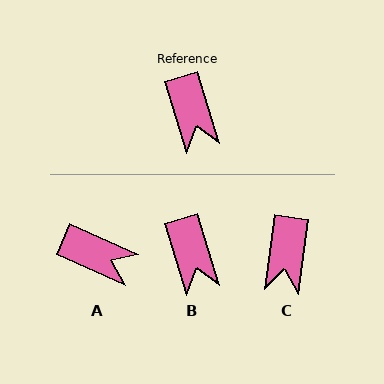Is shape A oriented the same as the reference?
No, it is off by about 49 degrees.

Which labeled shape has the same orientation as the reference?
B.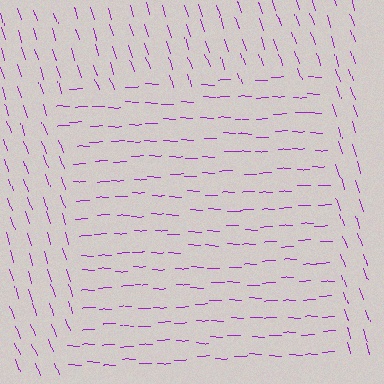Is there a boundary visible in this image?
Yes, there is a texture boundary formed by a change in line orientation.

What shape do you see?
I see a rectangle.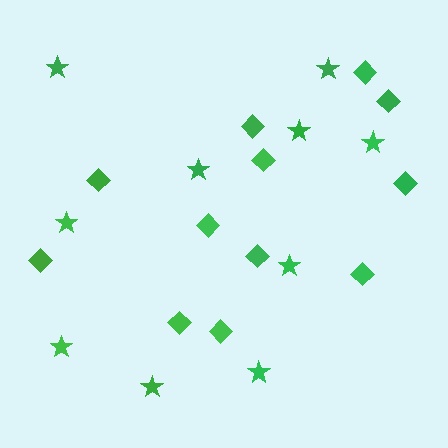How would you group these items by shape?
There are 2 groups: one group of stars (10) and one group of diamonds (12).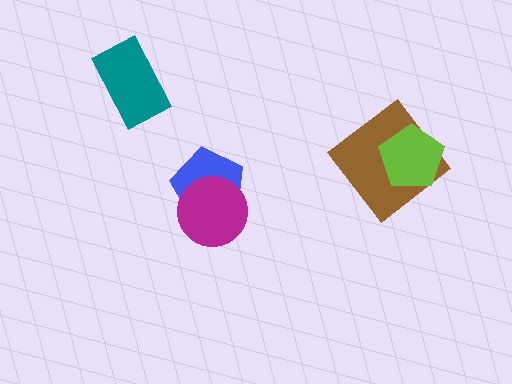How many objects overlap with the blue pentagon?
1 object overlaps with the blue pentagon.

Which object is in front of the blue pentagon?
The magenta circle is in front of the blue pentagon.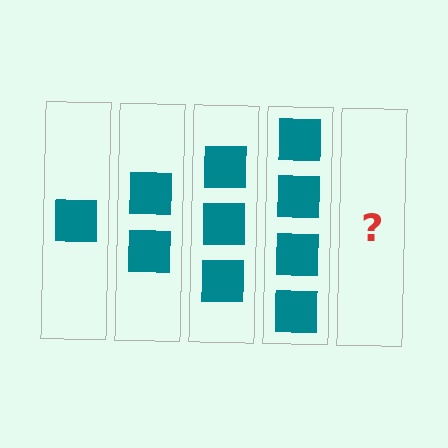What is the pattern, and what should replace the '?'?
The pattern is that each step adds one more square. The '?' should be 5 squares.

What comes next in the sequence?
The next element should be 5 squares.